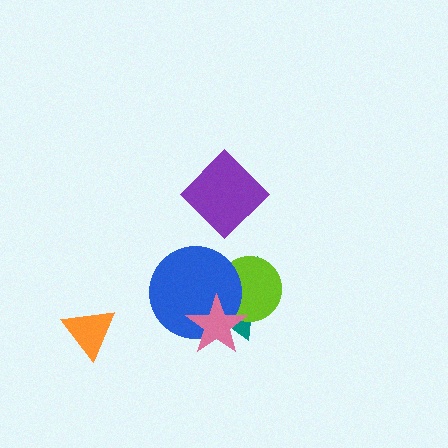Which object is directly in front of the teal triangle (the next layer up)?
The lime circle is directly in front of the teal triangle.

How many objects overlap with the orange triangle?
0 objects overlap with the orange triangle.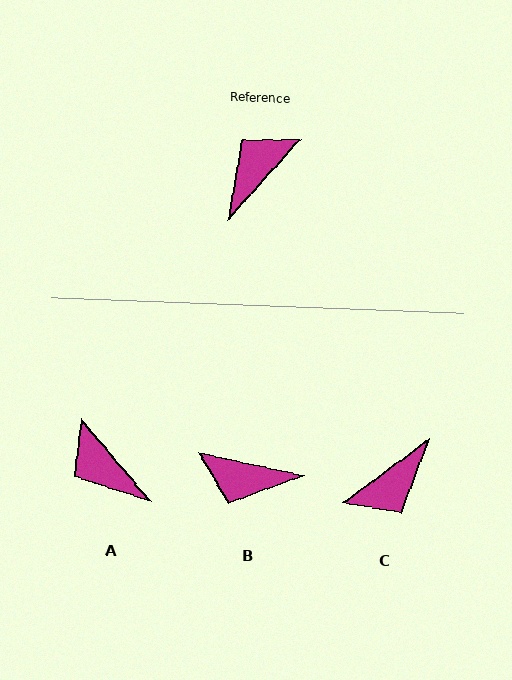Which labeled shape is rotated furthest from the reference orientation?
C, about 169 degrees away.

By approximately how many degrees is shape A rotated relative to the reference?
Approximately 82 degrees counter-clockwise.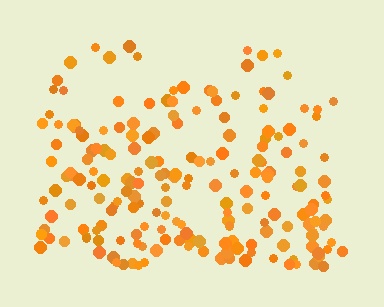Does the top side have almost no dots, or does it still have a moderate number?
Still a moderate number, just noticeably fewer than the bottom.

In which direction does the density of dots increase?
From top to bottom, with the bottom side densest.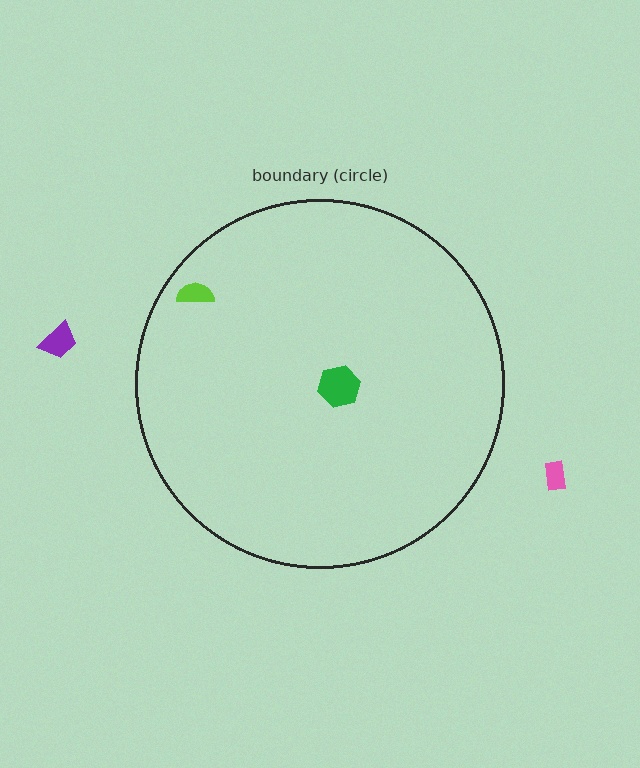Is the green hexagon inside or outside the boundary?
Inside.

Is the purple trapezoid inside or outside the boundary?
Outside.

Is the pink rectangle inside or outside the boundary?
Outside.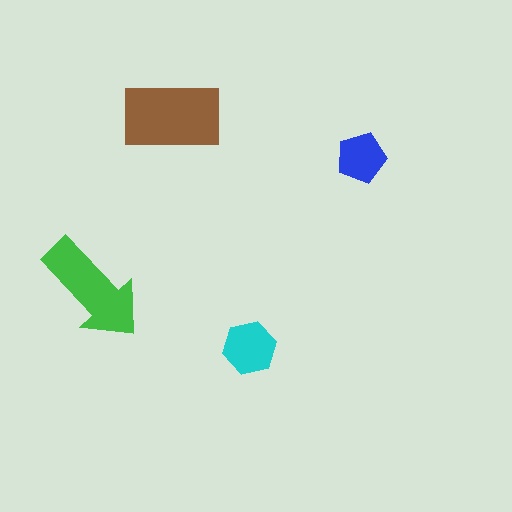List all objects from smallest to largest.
The blue pentagon, the cyan hexagon, the green arrow, the brown rectangle.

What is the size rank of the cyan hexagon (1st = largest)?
3rd.